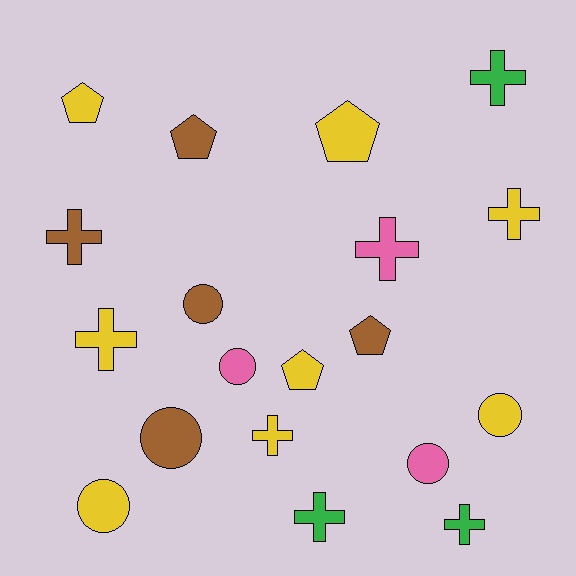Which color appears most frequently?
Yellow, with 8 objects.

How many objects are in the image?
There are 19 objects.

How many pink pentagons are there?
There are no pink pentagons.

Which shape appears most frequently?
Cross, with 8 objects.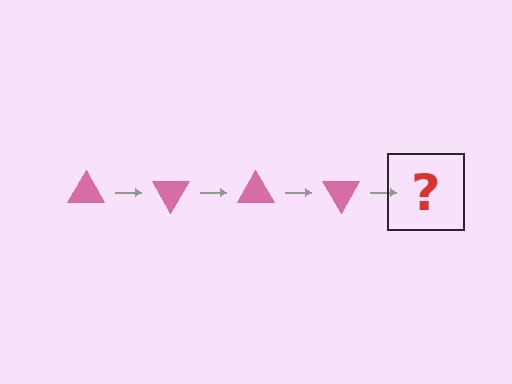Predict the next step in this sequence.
The next step is a pink triangle rotated 240 degrees.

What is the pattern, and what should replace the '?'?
The pattern is that the triangle rotates 60 degrees each step. The '?' should be a pink triangle rotated 240 degrees.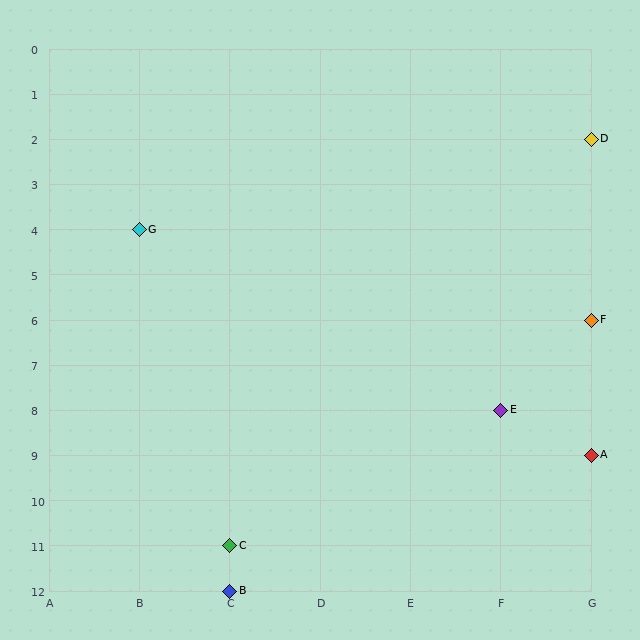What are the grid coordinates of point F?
Point F is at grid coordinates (G, 6).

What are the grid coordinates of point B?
Point B is at grid coordinates (C, 12).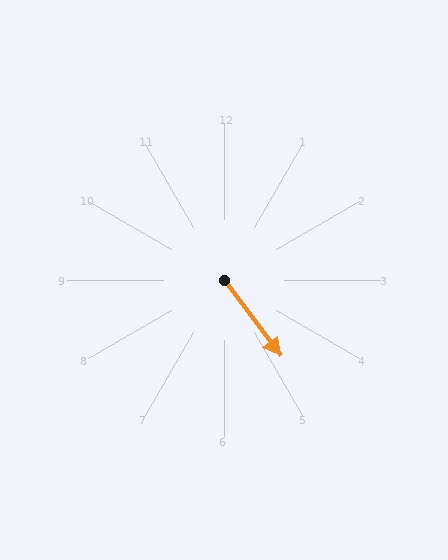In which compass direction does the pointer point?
Southeast.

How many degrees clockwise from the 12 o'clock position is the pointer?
Approximately 144 degrees.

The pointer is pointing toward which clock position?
Roughly 5 o'clock.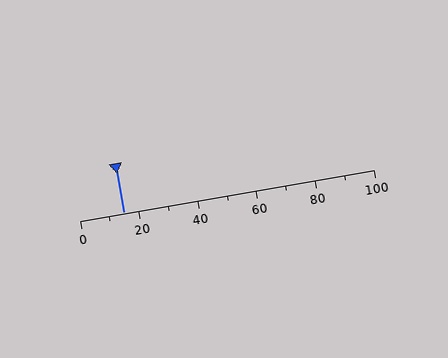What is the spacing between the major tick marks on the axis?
The major ticks are spaced 20 apart.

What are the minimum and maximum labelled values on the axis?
The axis runs from 0 to 100.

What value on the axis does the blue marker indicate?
The marker indicates approximately 15.